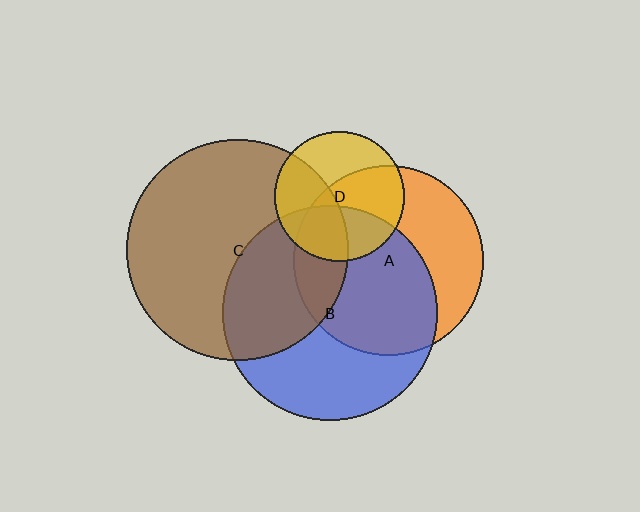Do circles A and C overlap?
Yes.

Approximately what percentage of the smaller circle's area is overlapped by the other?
Approximately 20%.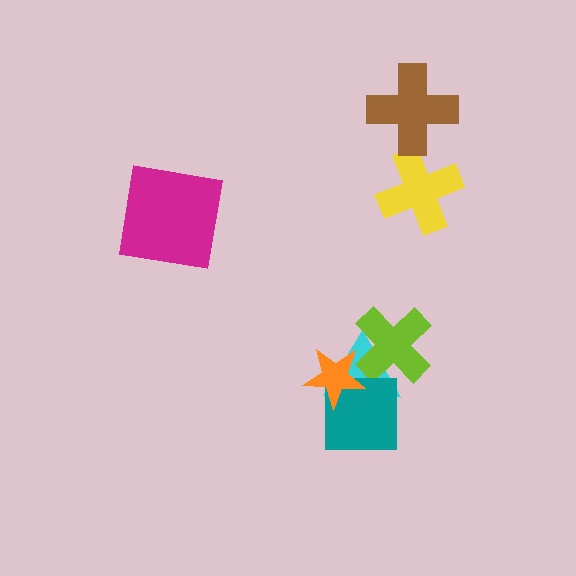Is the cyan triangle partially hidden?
Yes, it is partially covered by another shape.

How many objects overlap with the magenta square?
0 objects overlap with the magenta square.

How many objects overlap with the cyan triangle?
3 objects overlap with the cyan triangle.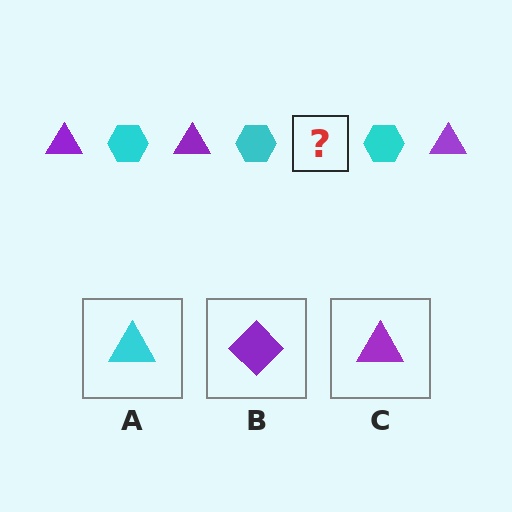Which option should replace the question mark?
Option C.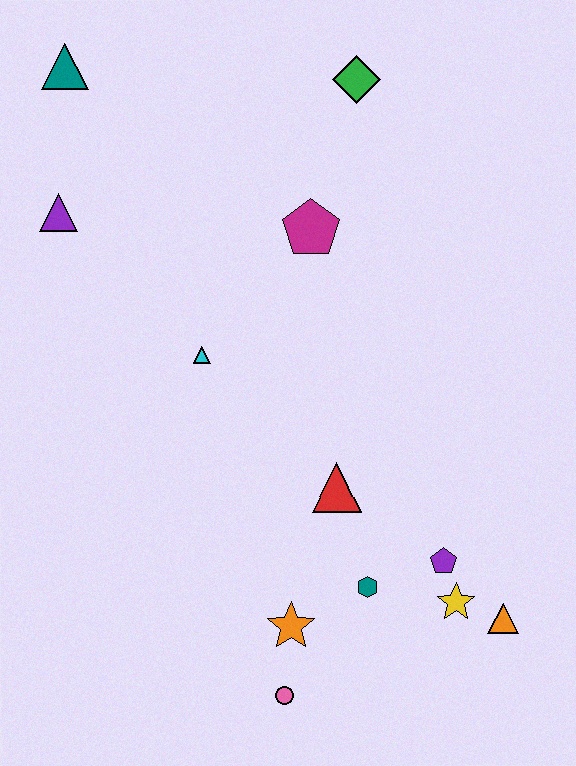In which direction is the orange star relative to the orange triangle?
The orange star is to the left of the orange triangle.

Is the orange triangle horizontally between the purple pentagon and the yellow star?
No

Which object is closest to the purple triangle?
The teal triangle is closest to the purple triangle.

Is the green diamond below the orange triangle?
No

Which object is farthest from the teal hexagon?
The teal triangle is farthest from the teal hexagon.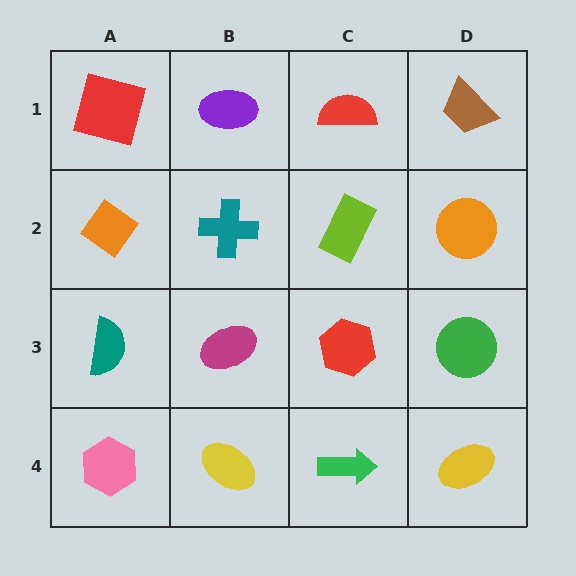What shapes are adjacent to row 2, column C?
A red semicircle (row 1, column C), a red hexagon (row 3, column C), a teal cross (row 2, column B), an orange circle (row 2, column D).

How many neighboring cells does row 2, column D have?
3.